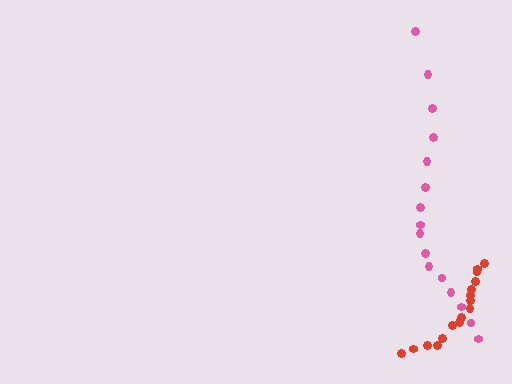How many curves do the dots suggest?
There are 2 distinct paths.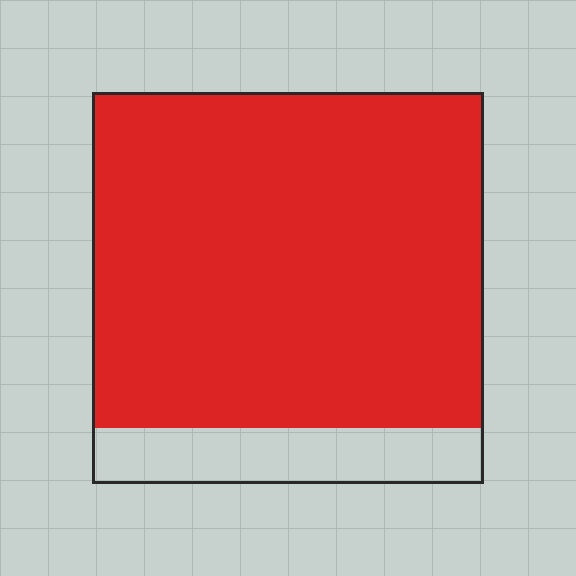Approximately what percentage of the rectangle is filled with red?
Approximately 85%.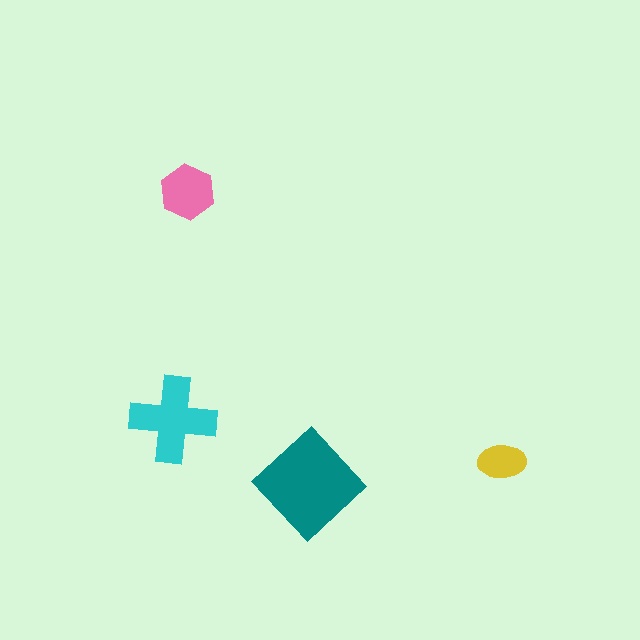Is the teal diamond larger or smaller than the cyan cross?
Larger.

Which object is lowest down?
The teal diamond is bottommost.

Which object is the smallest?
The yellow ellipse.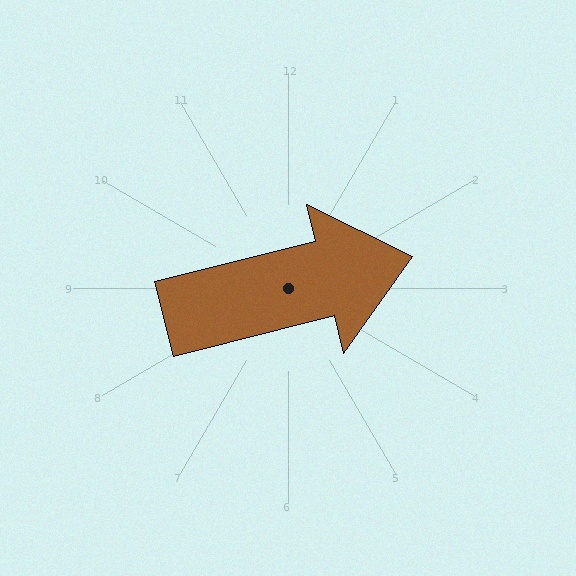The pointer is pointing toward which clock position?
Roughly 3 o'clock.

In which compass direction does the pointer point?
East.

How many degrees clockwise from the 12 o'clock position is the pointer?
Approximately 76 degrees.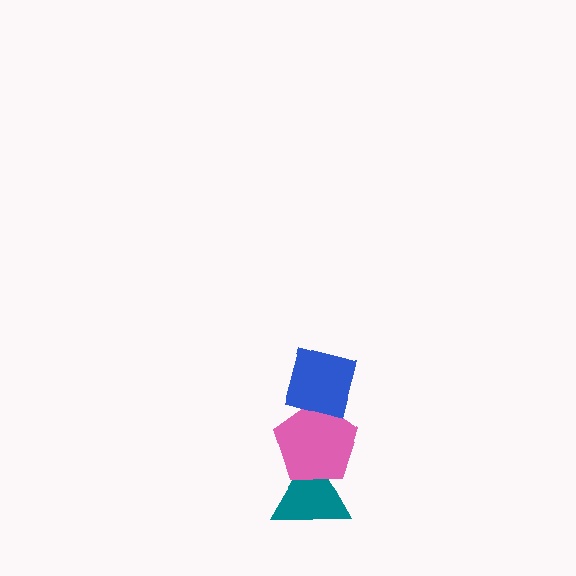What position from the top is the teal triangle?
The teal triangle is 3rd from the top.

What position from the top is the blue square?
The blue square is 1st from the top.